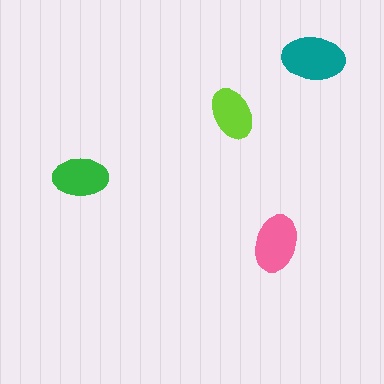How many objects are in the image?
There are 4 objects in the image.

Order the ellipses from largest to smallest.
the teal one, the pink one, the green one, the lime one.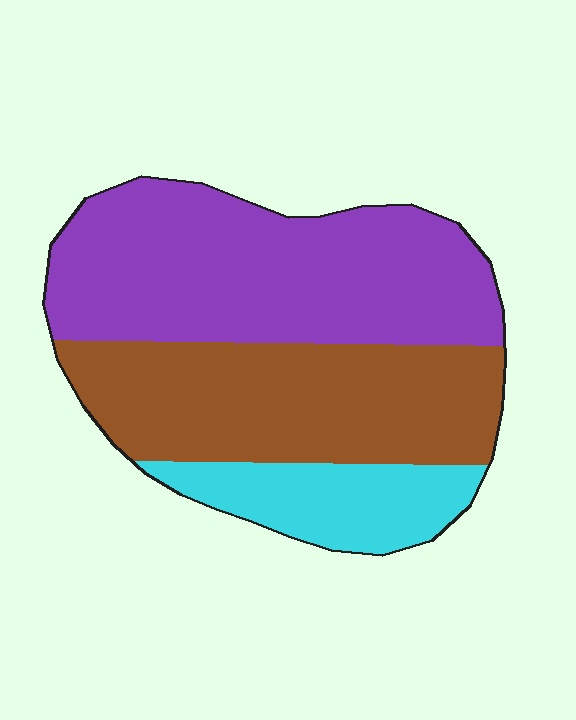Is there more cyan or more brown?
Brown.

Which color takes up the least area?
Cyan, at roughly 15%.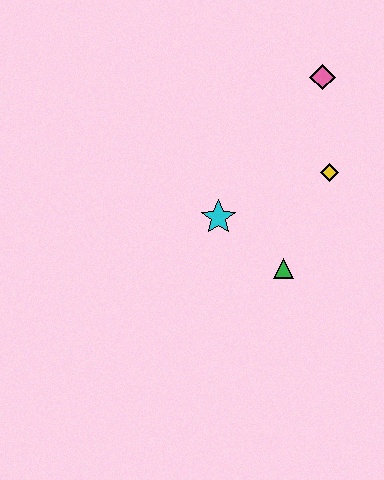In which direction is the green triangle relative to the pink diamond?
The green triangle is below the pink diamond.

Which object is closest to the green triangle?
The cyan star is closest to the green triangle.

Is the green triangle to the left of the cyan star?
No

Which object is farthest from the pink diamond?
The green triangle is farthest from the pink diamond.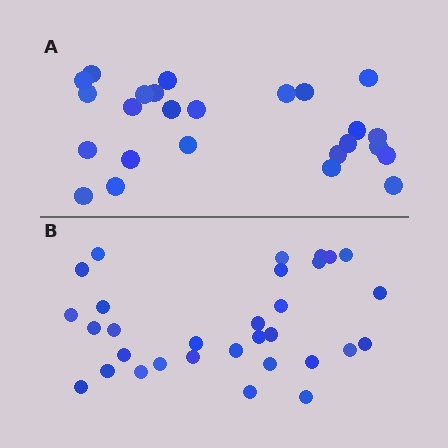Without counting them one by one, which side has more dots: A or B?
Region B (the bottom region) has more dots.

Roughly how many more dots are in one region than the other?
Region B has about 6 more dots than region A.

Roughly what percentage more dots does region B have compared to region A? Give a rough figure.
About 25% more.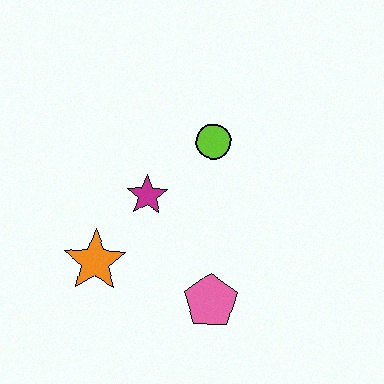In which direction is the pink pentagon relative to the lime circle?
The pink pentagon is below the lime circle.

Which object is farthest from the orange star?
The lime circle is farthest from the orange star.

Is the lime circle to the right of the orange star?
Yes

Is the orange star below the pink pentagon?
No